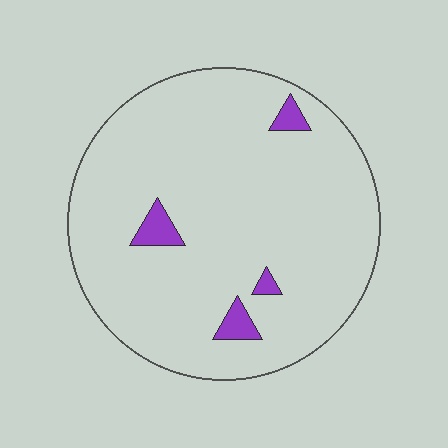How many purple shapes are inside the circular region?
4.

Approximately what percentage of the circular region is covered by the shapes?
Approximately 5%.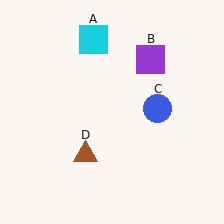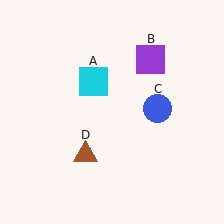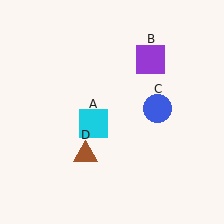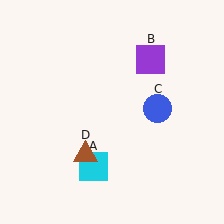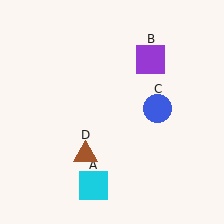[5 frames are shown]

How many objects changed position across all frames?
1 object changed position: cyan square (object A).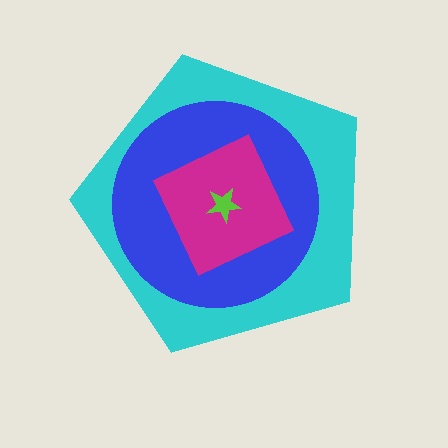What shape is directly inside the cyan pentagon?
The blue circle.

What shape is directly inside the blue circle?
The magenta diamond.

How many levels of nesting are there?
4.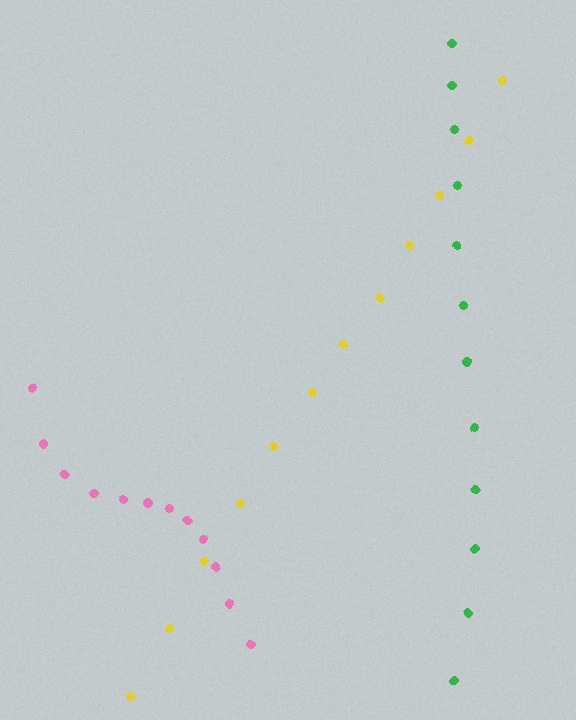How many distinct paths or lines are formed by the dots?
There are 3 distinct paths.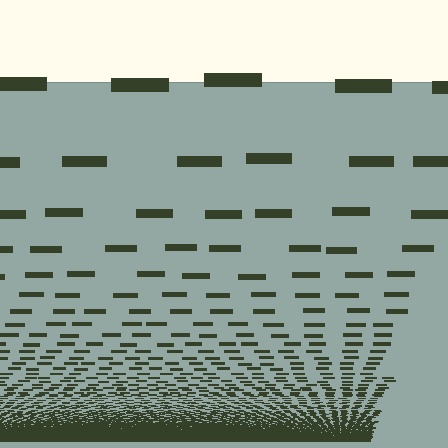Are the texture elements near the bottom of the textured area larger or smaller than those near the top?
Smaller. The gradient is inverted — elements near the bottom are smaller and denser.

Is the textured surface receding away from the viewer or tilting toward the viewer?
The surface appears to tilt toward the viewer. Texture elements get larger and sparser toward the top.